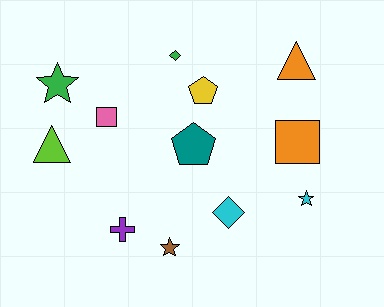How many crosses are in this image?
There is 1 cross.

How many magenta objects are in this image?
There are no magenta objects.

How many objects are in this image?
There are 12 objects.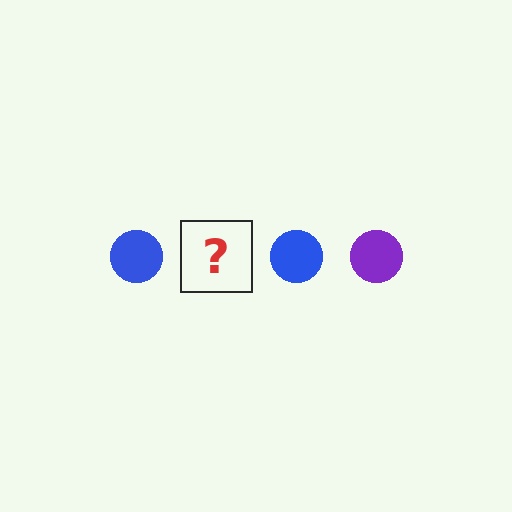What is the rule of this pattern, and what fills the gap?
The rule is that the pattern cycles through blue, purple circles. The gap should be filled with a purple circle.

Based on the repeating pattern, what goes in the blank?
The blank should be a purple circle.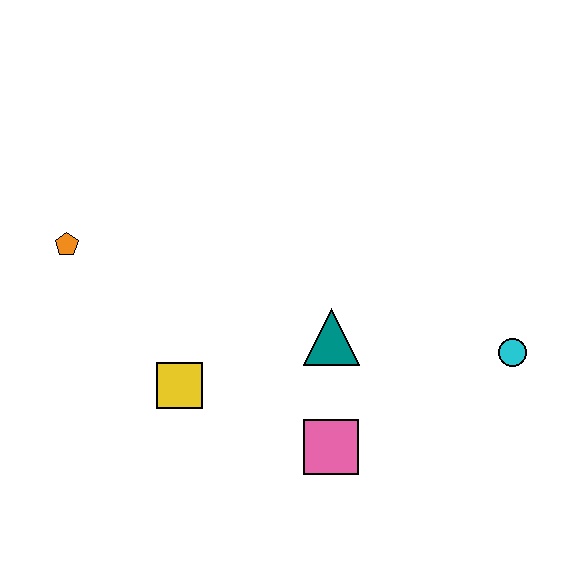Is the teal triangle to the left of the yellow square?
No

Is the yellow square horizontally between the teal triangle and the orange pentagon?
Yes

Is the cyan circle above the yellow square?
Yes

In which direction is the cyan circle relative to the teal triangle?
The cyan circle is to the right of the teal triangle.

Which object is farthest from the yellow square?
The cyan circle is farthest from the yellow square.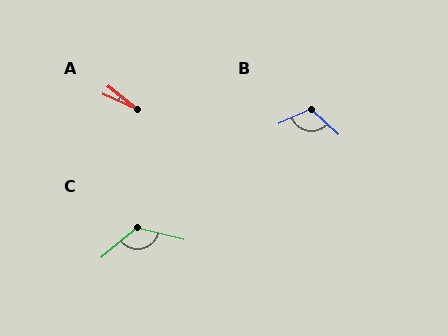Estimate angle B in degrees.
Approximately 112 degrees.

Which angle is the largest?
C, at approximately 126 degrees.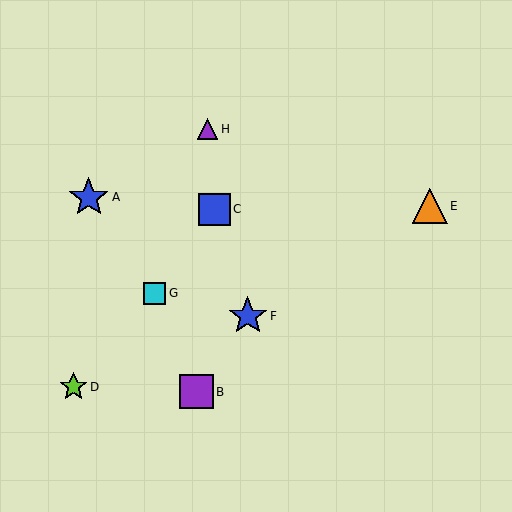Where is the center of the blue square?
The center of the blue square is at (214, 209).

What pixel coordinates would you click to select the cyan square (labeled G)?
Click at (155, 293) to select the cyan square G.